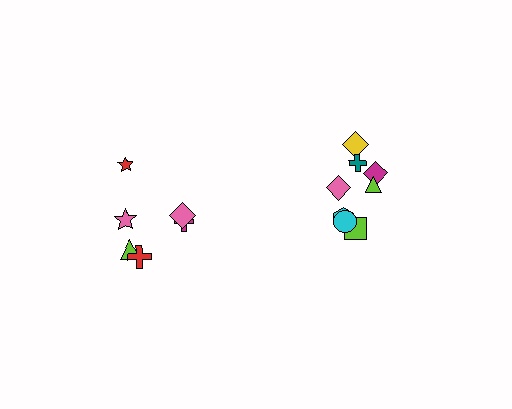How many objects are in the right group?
There are 8 objects.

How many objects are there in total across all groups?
There are 14 objects.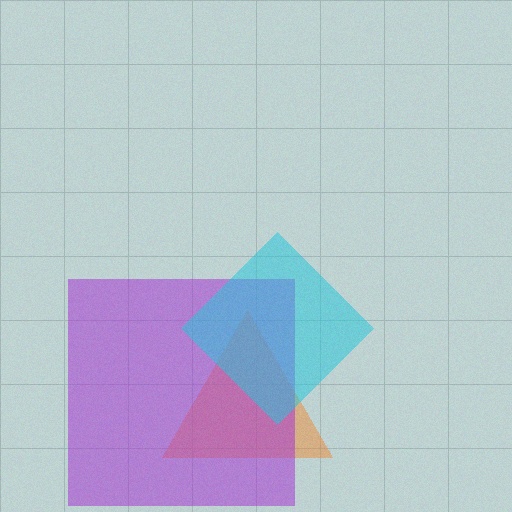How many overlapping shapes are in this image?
There are 3 overlapping shapes in the image.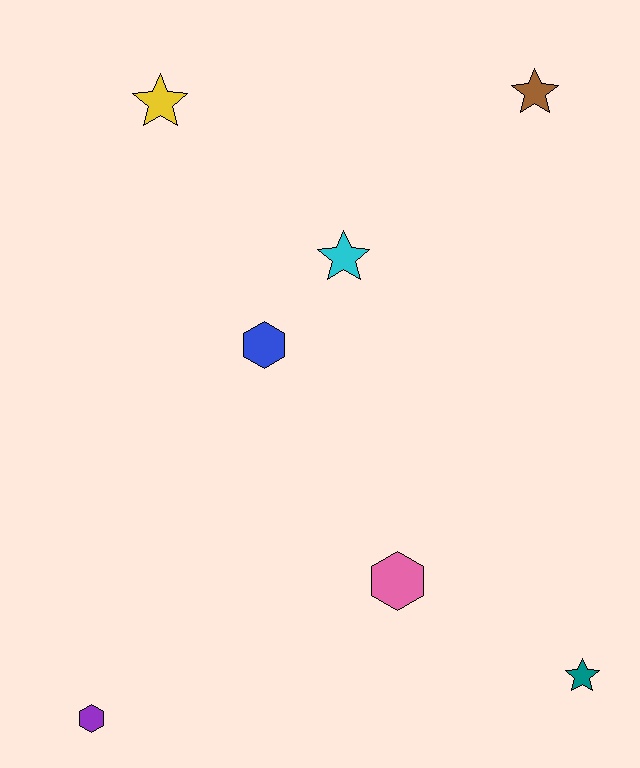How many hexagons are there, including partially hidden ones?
There are 3 hexagons.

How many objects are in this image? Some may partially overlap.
There are 7 objects.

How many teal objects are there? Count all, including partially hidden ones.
There is 1 teal object.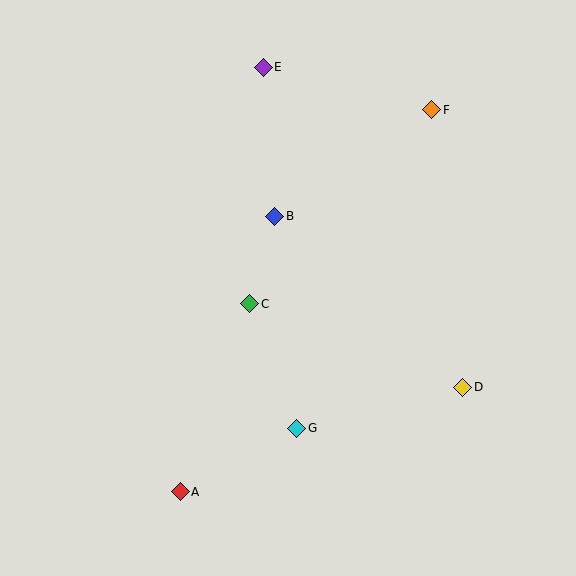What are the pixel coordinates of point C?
Point C is at (250, 304).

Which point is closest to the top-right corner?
Point F is closest to the top-right corner.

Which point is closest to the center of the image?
Point C at (250, 304) is closest to the center.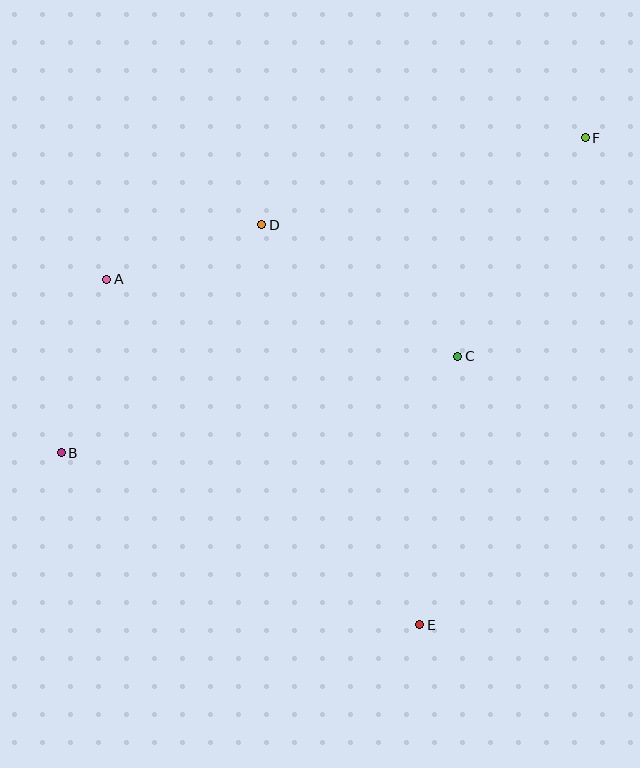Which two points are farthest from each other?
Points B and F are farthest from each other.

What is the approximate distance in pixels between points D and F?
The distance between D and F is approximately 335 pixels.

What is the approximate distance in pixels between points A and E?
The distance between A and E is approximately 466 pixels.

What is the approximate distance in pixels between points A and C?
The distance between A and C is approximately 359 pixels.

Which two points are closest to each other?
Points A and D are closest to each other.